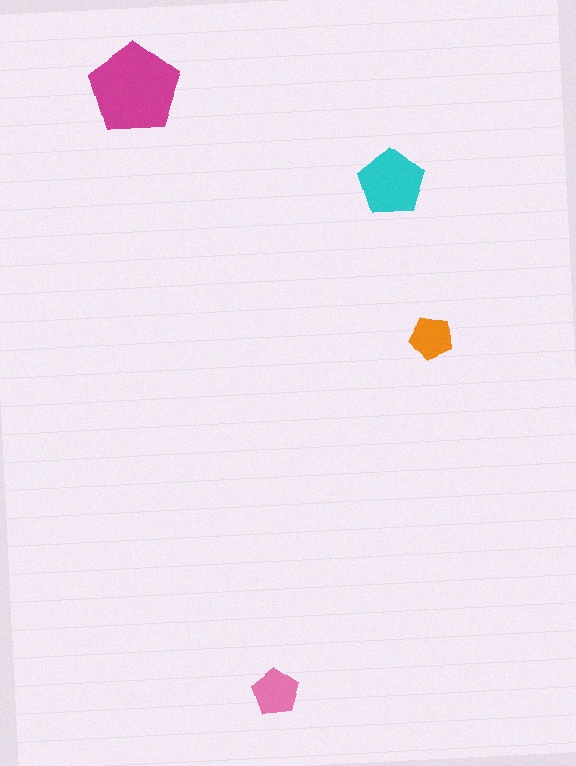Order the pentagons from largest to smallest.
the magenta one, the cyan one, the pink one, the orange one.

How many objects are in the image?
There are 4 objects in the image.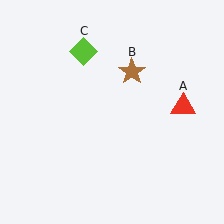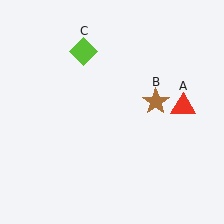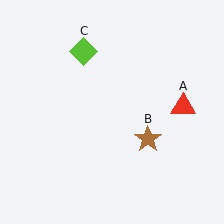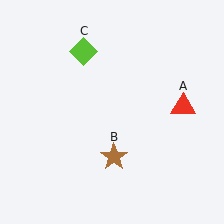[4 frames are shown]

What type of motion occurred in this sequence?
The brown star (object B) rotated clockwise around the center of the scene.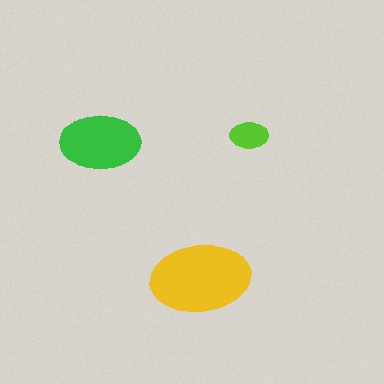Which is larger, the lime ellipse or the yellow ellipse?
The yellow one.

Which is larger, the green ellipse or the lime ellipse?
The green one.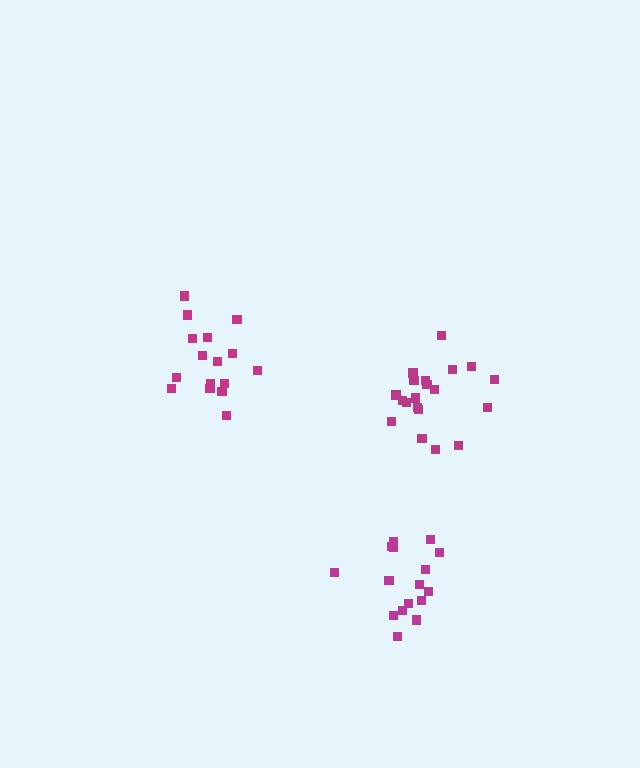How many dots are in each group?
Group 1: 16 dots, Group 2: 16 dots, Group 3: 20 dots (52 total).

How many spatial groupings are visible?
There are 3 spatial groupings.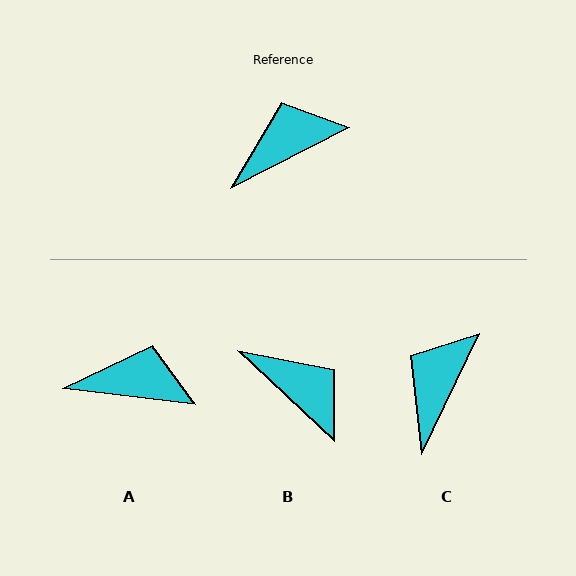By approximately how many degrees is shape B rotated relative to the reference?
Approximately 70 degrees clockwise.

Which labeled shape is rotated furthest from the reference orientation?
B, about 70 degrees away.